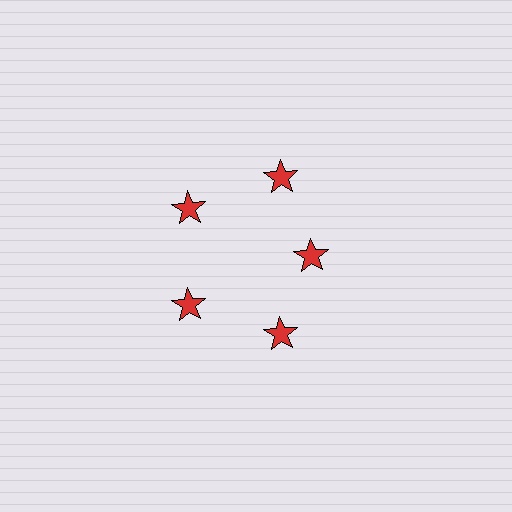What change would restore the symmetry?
The symmetry would be restored by moving it outward, back onto the ring so that all 5 stars sit at equal angles and equal distance from the center.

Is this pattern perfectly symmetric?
No. The 5 red stars are arranged in a ring, but one element near the 3 o'clock position is pulled inward toward the center, breaking the 5-fold rotational symmetry.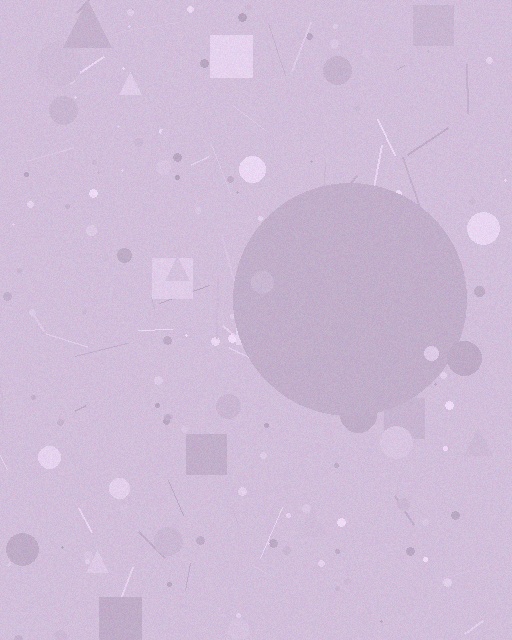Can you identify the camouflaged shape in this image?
The camouflaged shape is a circle.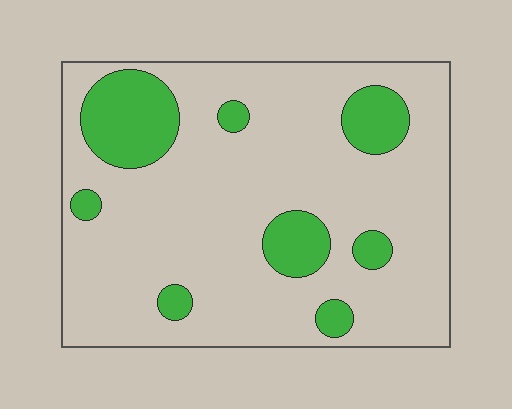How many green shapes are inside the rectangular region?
8.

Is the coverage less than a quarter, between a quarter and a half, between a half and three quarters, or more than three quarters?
Less than a quarter.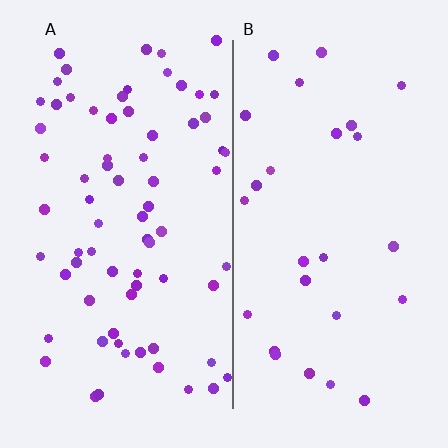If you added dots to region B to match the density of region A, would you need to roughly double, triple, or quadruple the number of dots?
Approximately triple.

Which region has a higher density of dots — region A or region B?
A (the left).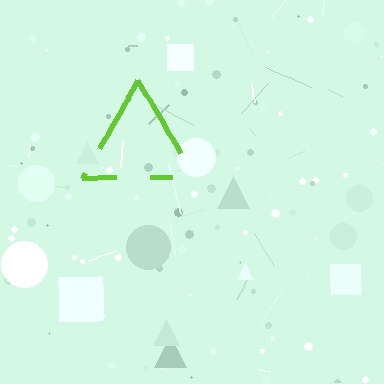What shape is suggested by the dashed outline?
The dashed outline suggests a triangle.